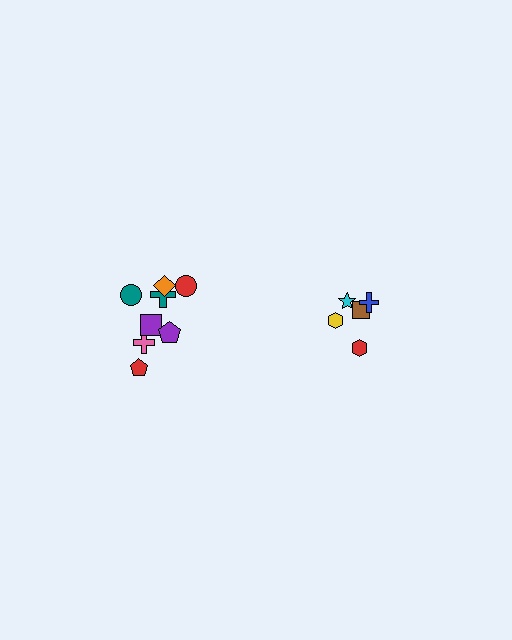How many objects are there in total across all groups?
There are 13 objects.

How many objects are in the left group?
There are 8 objects.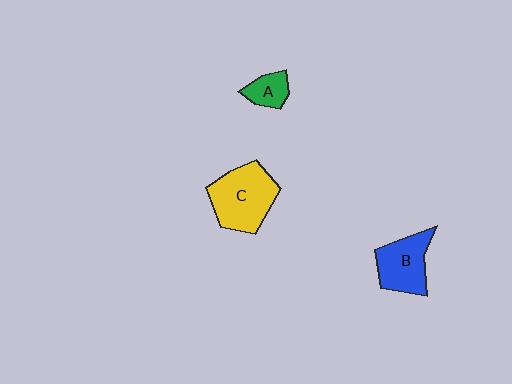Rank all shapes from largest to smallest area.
From largest to smallest: C (yellow), B (blue), A (green).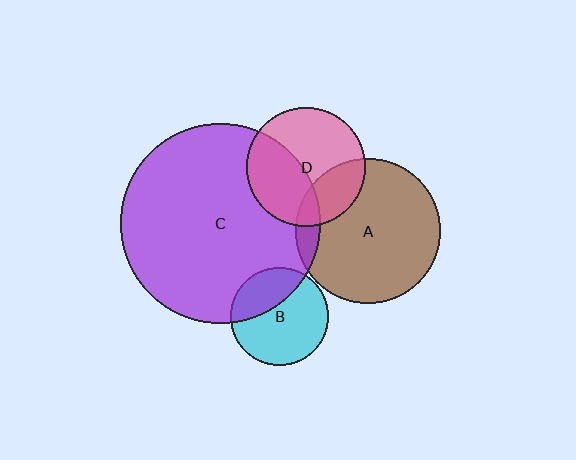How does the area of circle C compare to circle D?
Approximately 2.8 times.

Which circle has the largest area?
Circle C (purple).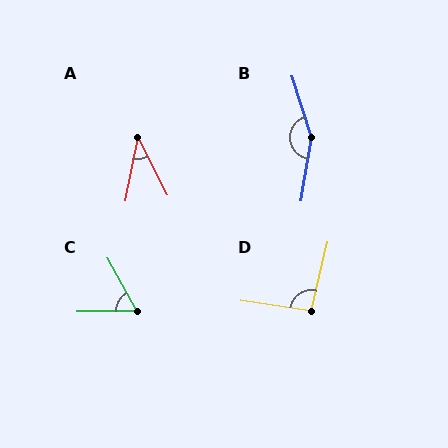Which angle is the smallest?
A, at approximately 39 degrees.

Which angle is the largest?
B, at approximately 153 degrees.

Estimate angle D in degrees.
Approximately 95 degrees.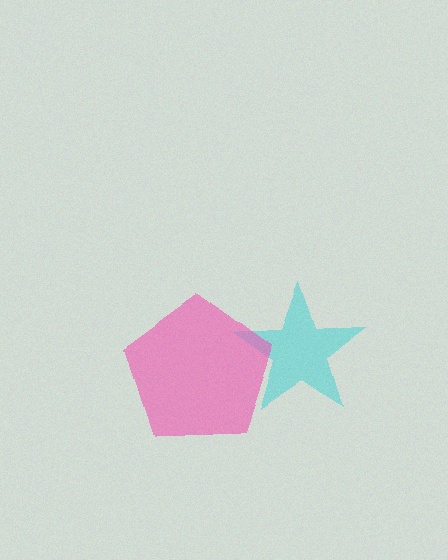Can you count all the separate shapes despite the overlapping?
Yes, there are 2 separate shapes.